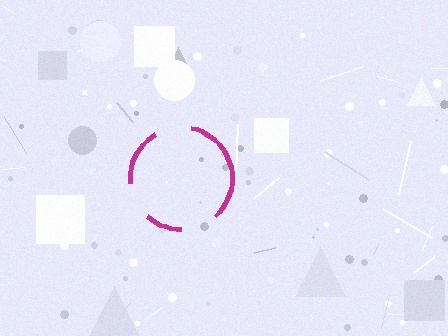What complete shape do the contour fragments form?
The contour fragments form a circle.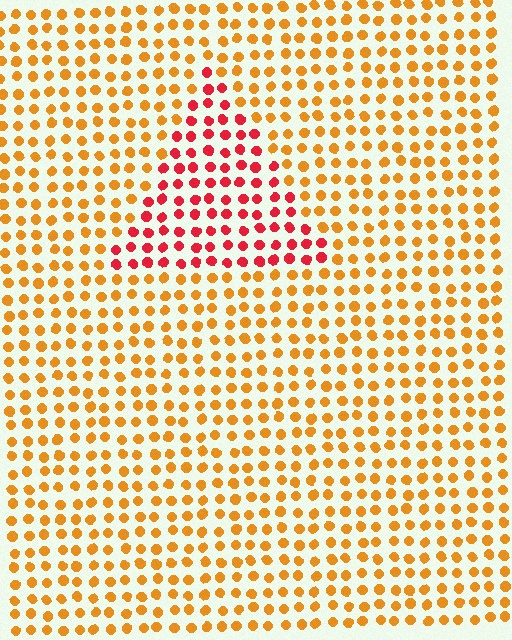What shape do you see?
I see a triangle.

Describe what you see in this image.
The image is filled with small orange elements in a uniform arrangement. A triangle-shaped region is visible where the elements are tinted to a slightly different hue, forming a subtle color boundary.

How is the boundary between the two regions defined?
The boundary is defined purely by a slight shift in hue (about 42 degrees). Spacing, size, and orientation are identical on both sides.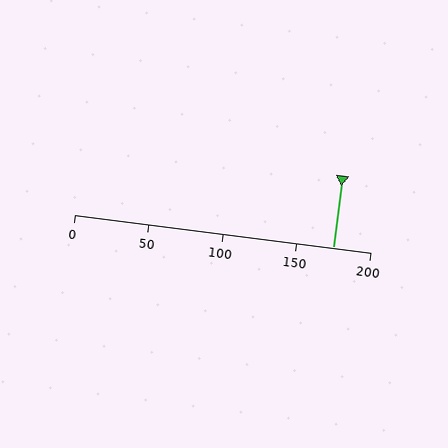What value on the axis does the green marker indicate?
The marker indicates approximately 175.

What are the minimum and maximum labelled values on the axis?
The axis runs from 0 to 200.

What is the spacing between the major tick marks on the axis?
The major ticks are spaced 50 apart.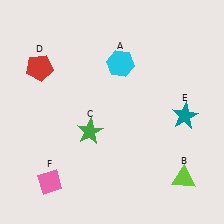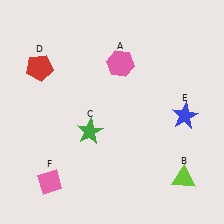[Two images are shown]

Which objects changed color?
A changed from cyan to pink. E changed from teal to blue.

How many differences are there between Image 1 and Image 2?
There are 2 differences between the two images.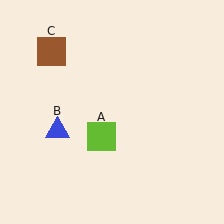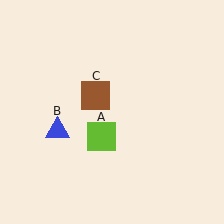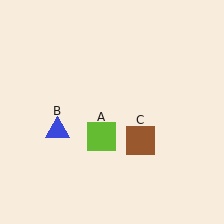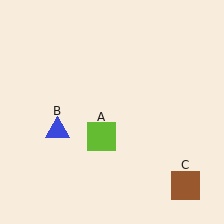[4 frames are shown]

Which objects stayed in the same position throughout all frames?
Lime square (object A) and blue triangle (object B) remained stationary.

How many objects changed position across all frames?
1 object changed position: brown square (object C).